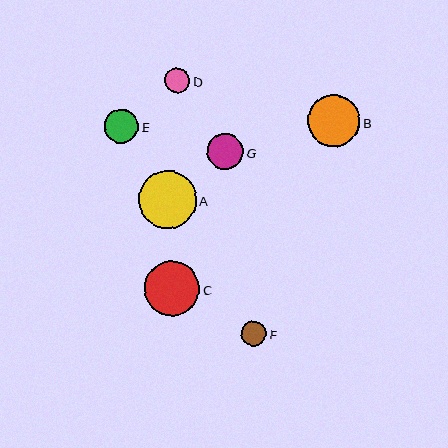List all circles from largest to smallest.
From largest to smallest: A, C, B, G, E, D, F.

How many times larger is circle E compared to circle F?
Circle E is approximately 1.4 times the size of circle F.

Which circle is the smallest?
Circle F is the smallest with a size of approximately 25 pixels.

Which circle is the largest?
Circle A is the largest with a size of approximately 57 pixels.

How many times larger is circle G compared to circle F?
Circle G is approximately 1.4 times the size of circle F.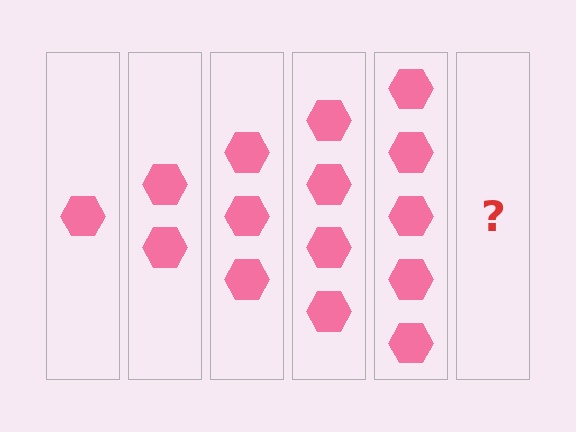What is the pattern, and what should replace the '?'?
The pattern is that each step adds one more hexagon. The '?' should be 6 hexagons.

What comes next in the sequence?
The next element should be 6 hexagons.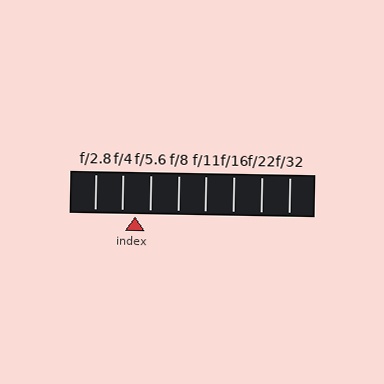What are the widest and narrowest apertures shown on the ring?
The widest aperture shown is f/2.8 and the narrowest is f/32.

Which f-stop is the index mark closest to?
The index mark is closest to f/4.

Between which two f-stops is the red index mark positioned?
The index mark is between f/4 and f/5.6.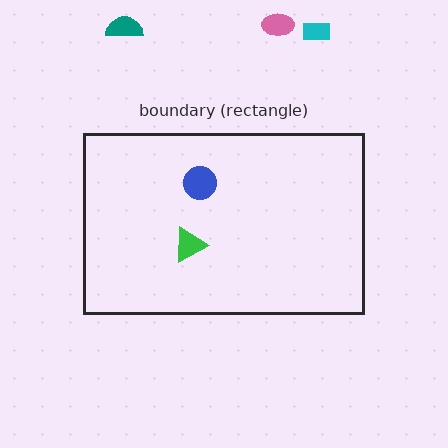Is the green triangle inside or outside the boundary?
Inside.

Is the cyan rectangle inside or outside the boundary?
Outside.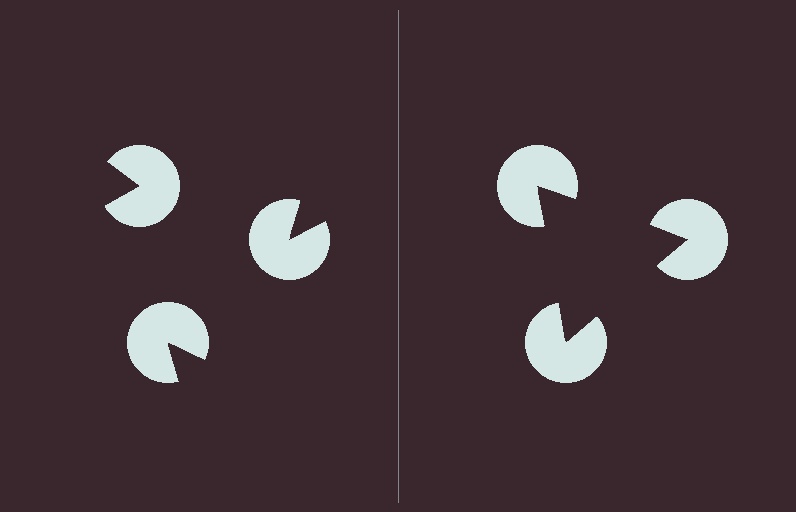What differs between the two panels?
The pac-man discs are positioned identically on both sides; only the wedge orientations differ. On the right they align to a triangle; on the left they are misaligned.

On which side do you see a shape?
An illusory triangle appears on the right side. On the left side the wedge cuts are rotated, so no coherent shape forms.